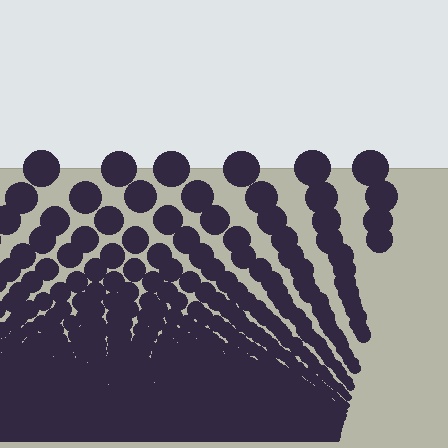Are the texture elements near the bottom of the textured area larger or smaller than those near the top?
Smaller. The gradient is inverted — elements near the bottom are smaller and denser.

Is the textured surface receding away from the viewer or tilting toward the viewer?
The surface appears to tilt toward the viewer. Texture elements get larger and sparser toward the top.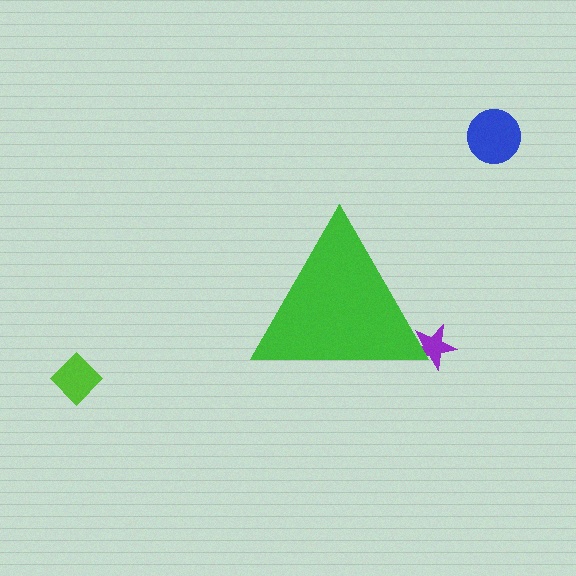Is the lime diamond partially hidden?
No, the lime diamond is fully visible.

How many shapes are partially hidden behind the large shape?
1 shape is partially hidden.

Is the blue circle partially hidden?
No, the blue circle is fully visible.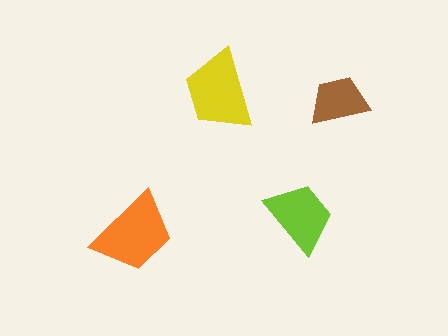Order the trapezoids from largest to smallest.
the orange one, the yellow one, the lime one, the brown one.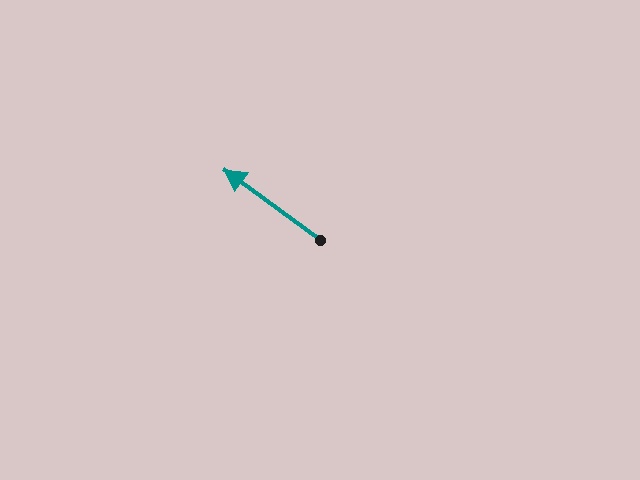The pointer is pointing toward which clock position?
Roughly 10 o'clock.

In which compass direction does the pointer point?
Northwest.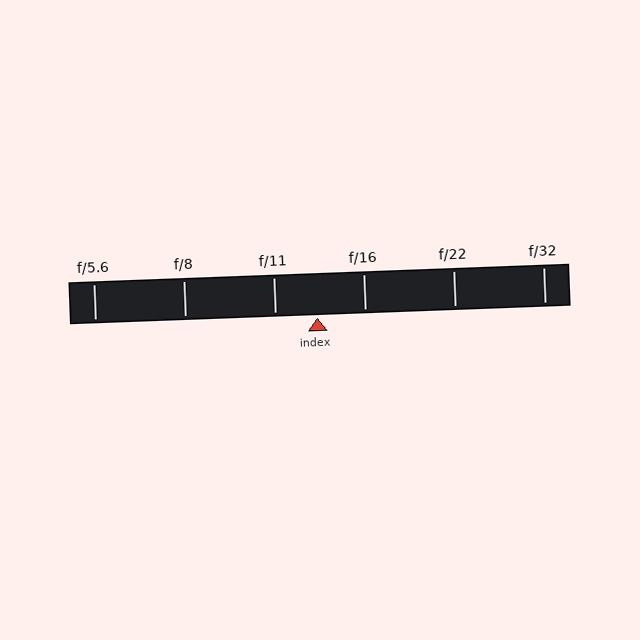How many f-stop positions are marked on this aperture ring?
There are 6 f-stop positions marked.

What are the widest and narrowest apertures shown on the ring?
The widest aperture shown is f/5.6 and the narrowest is f/32.